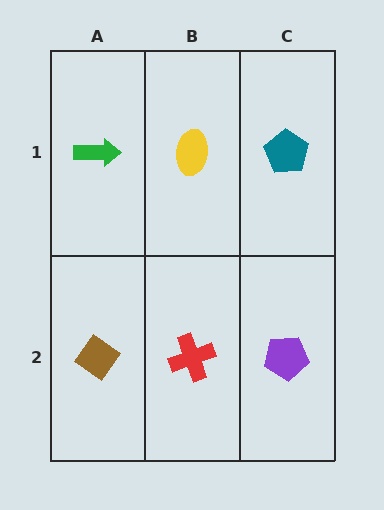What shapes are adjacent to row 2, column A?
A green arrow (row 1, column A), a red cross (row 2, column B).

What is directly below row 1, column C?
A purple pentagon.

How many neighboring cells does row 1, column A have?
2.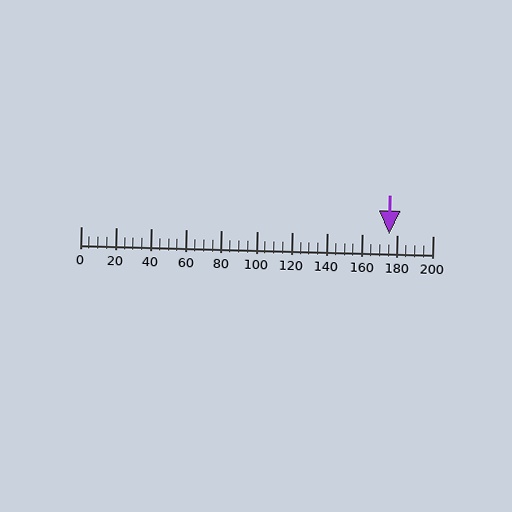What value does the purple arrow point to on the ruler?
The purple arrow points to approximately 175.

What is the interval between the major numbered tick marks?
The major tick marks are spaced 20 units apart.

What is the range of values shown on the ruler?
The ruler shows values from 0 to 200.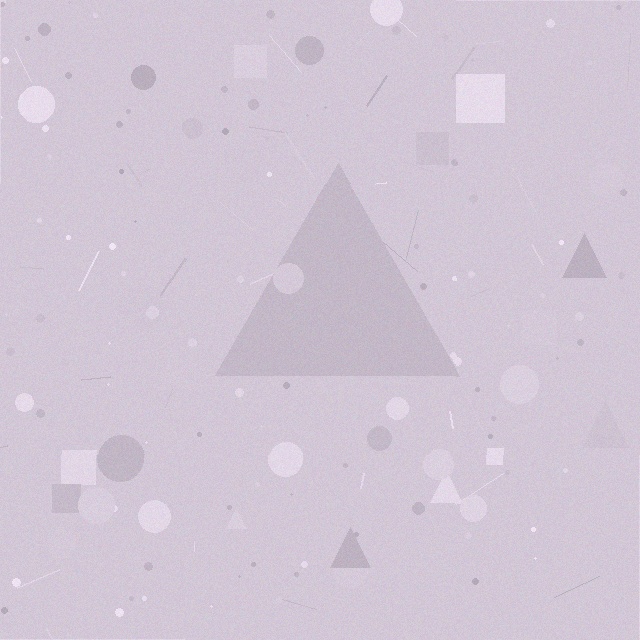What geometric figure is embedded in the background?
A triangle is embedded in the background.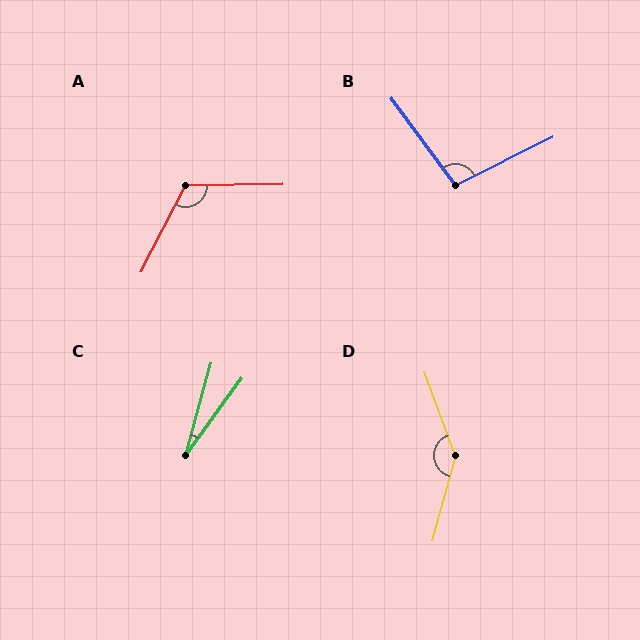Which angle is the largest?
D, at approximately 145 degrees.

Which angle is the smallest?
C, at approximately 21 degrees.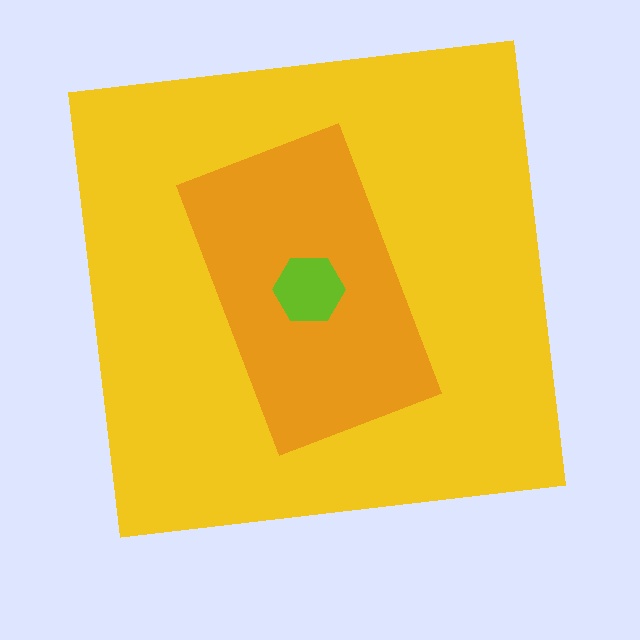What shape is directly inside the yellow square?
The orange rectangle.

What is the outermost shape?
The yellow square.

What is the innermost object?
The lime hexagon.